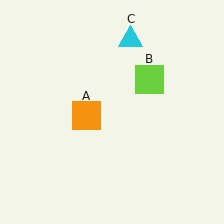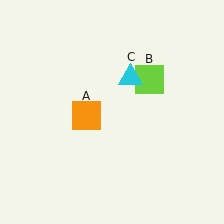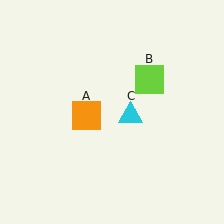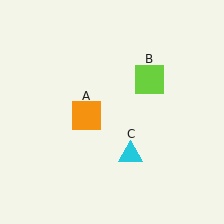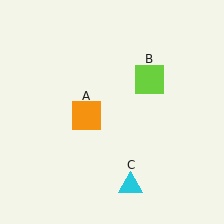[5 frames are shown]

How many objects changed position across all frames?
1 object changed position: cyan triangle (object C).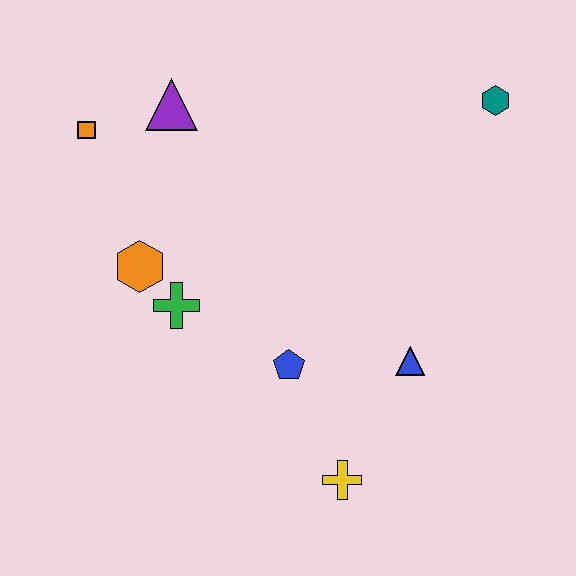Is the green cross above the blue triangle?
Yes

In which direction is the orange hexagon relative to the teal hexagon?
The orange hexagon is to the left of the teal hexagon.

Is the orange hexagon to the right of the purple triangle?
No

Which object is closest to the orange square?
The purple triangle is closest to the orange square.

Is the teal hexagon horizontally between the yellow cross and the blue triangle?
No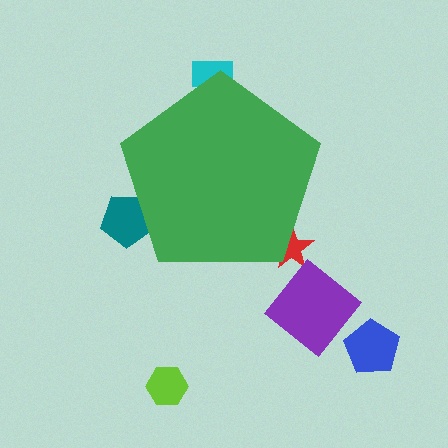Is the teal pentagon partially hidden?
Yes, the teal pentagon is partially hidden behind the green pentagon.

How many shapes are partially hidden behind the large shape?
3 shapes are partially hidden.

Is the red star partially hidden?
Yes, the red star is partially hidden behind the green pentagon.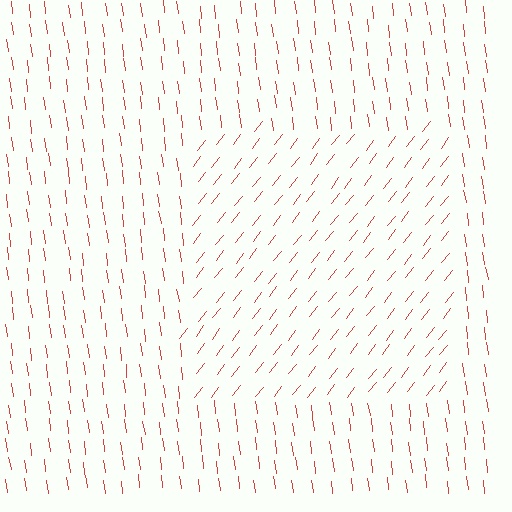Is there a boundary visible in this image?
Yes, there is a texture boundary formed by a change in line orientation.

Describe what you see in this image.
The image is filled with small red line segments. A rectangle region in the image has lines oriented differently from the surrounding lines, creating a visible texture boundary.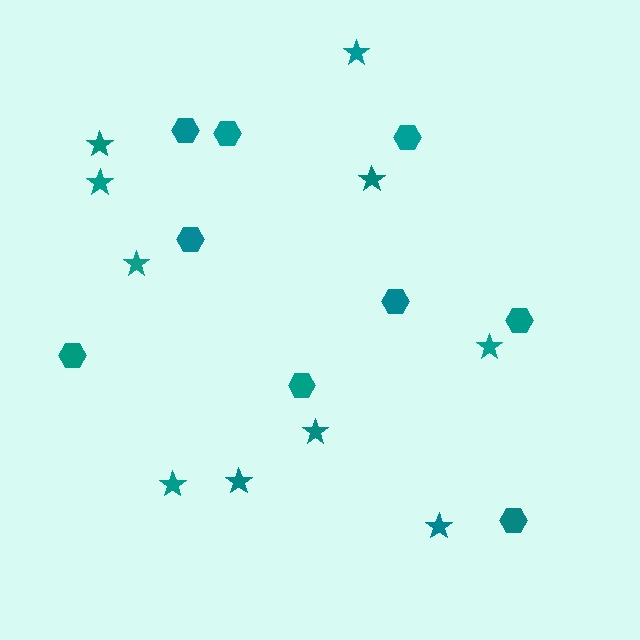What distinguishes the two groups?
There are 2 groups: one group of hexagons (9) and one group of stars (10).